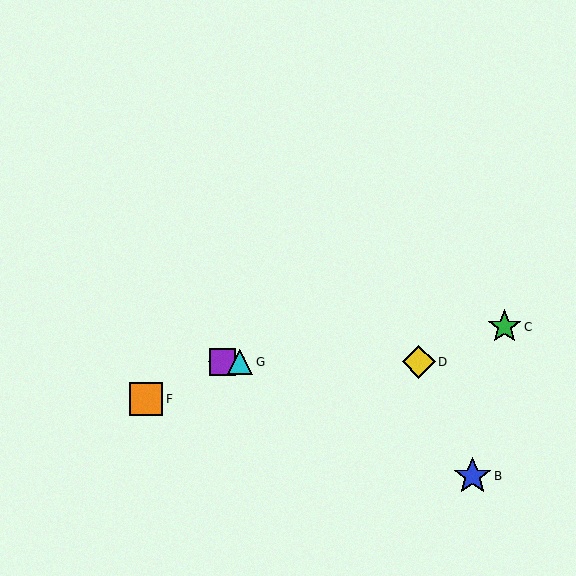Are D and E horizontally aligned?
Yes, both are at y≈362.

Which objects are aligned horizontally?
Objects A, D, E, G are aligned horizontally.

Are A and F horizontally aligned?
No, A is at y≈362 and F is at y≈399.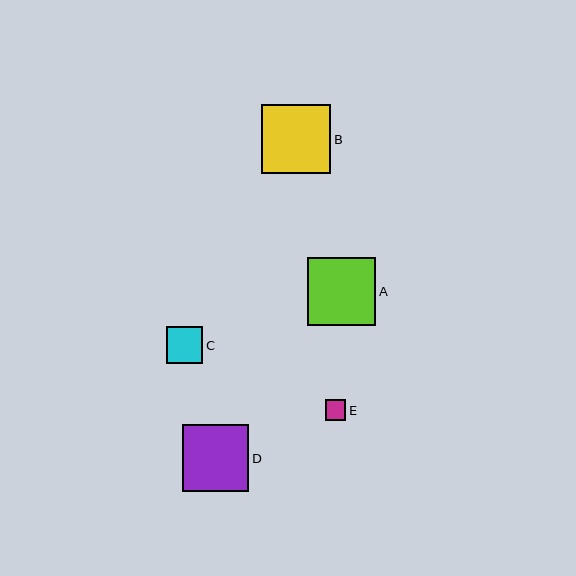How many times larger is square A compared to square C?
Square A is approximately 1.8 times the size of square C.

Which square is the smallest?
Square E is the smallest with a size of approximately 20 pixels.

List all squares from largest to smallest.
From largest to smallest: B, A, D, C, E.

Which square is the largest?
Square B is the largest with a size of approximately 69 pixels.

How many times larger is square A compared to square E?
Square A is approximately 3.3 times the size of square E.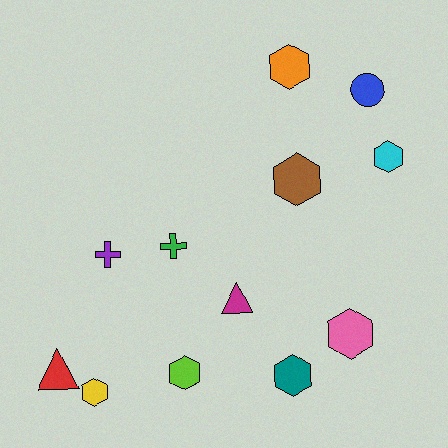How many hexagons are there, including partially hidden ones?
There are 7 hexagons.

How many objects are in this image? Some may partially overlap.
There are 12 objects.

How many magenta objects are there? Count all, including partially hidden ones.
There is 1 magenta object.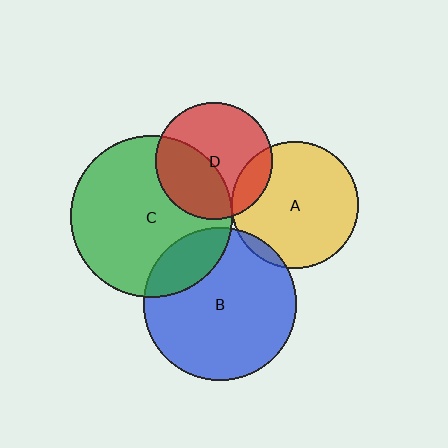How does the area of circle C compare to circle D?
Approximately 1.9 times.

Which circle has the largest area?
Circle C (green).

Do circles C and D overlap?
Yes.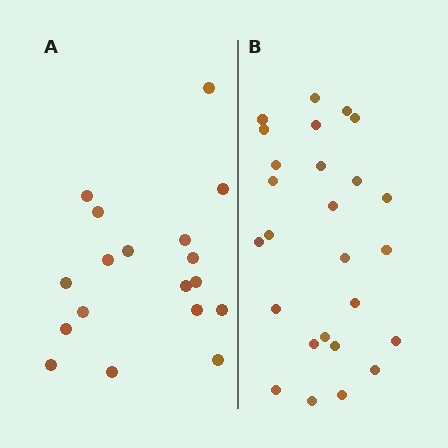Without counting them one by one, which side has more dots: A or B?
Region B (the right region) has more dots.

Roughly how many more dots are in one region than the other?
Region B has roughly 8 or so more dots than region A.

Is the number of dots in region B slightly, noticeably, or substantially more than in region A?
Region B has noticeably more, but not dramatically so. The ratio is roughly 1.4 to 1.